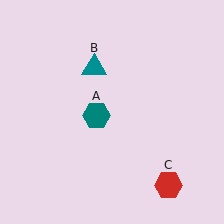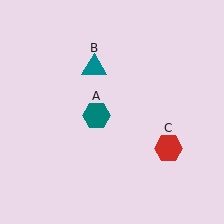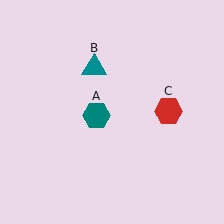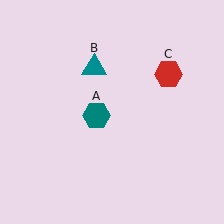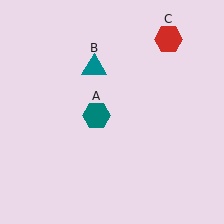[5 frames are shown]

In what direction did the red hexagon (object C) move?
The red hexagon (object C) moved up.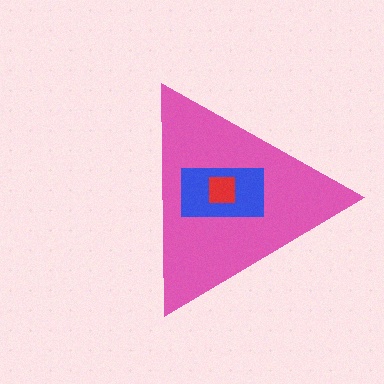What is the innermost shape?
The red square.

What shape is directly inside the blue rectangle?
The red square.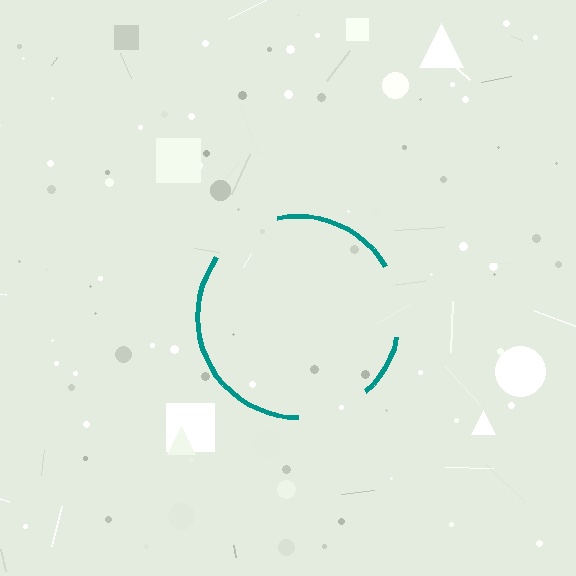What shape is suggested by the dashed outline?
The dashed outline suggests a circle.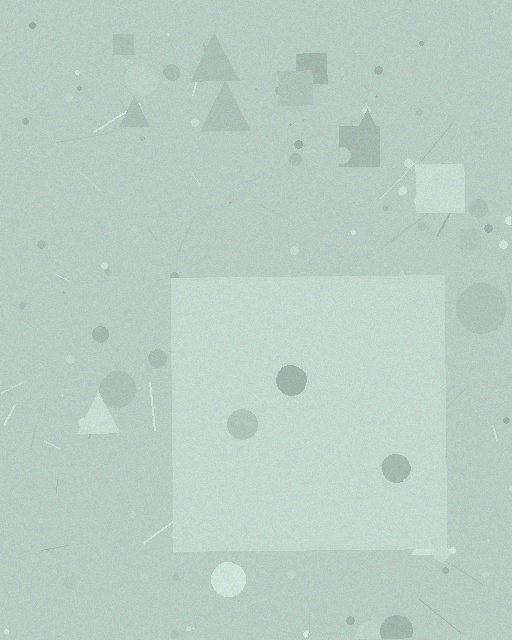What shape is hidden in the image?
A square is hidden in the image.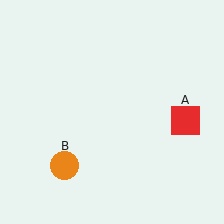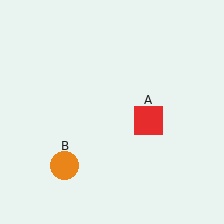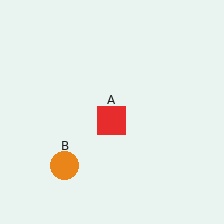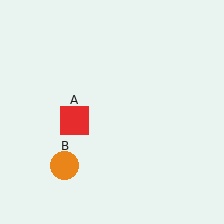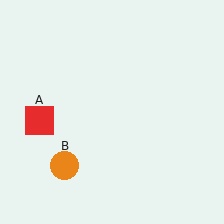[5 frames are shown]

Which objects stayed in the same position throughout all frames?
Orange circle (object B) remained stationary.